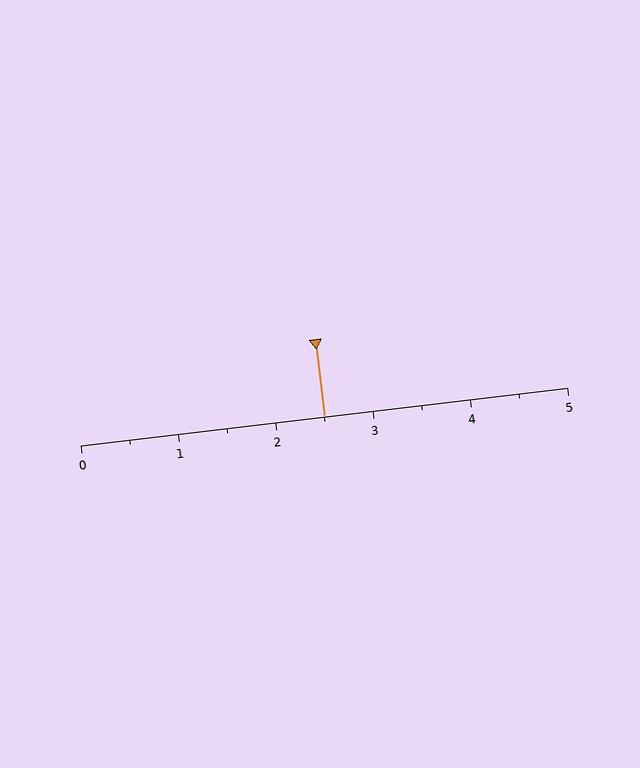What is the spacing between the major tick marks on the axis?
The major ticks are spaced 1 apart.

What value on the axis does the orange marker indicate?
The marker indicates approximately 2.5.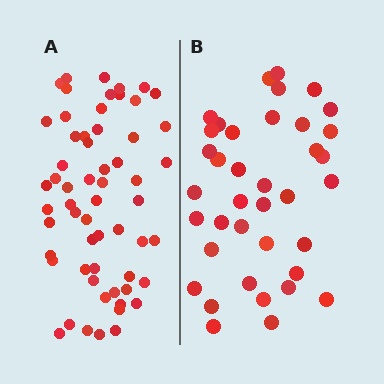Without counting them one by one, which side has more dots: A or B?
Region A (the left region) has more dots.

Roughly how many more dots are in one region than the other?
Region A has approximately 20 more dots than region B.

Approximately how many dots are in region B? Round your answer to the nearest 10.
About 40 dots. (The exact count is 38, which rounds to 40.)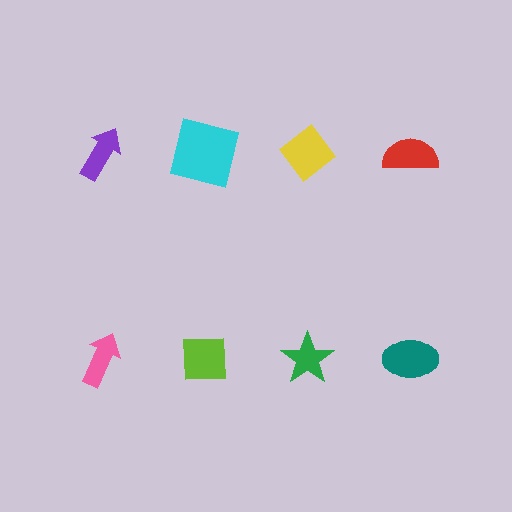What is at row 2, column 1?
A pink arrow.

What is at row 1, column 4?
A red semicircle.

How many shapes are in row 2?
4 shapes.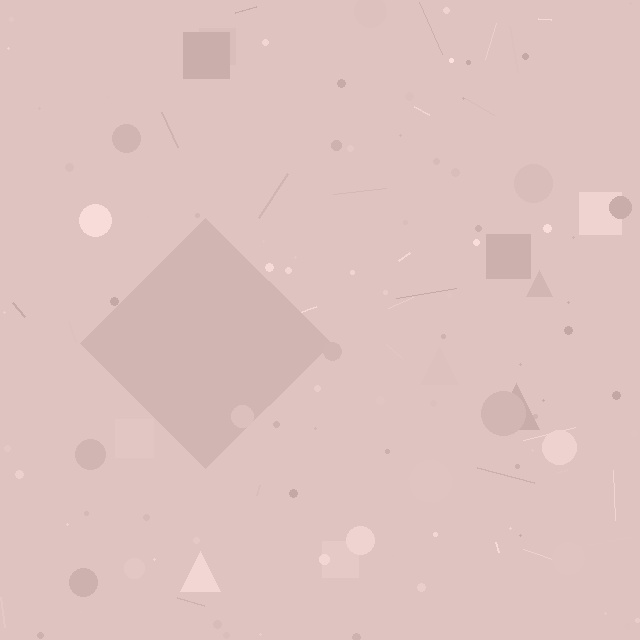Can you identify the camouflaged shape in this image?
The camouflaged shape is a diamond.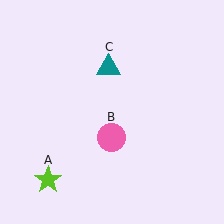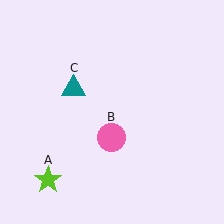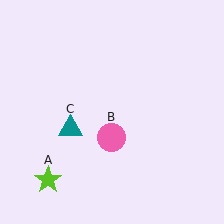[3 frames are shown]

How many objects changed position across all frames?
1 object changed position: teal triangle (object C).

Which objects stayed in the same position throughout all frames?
Lime star (object A) and pink circle (object B) remained stationary.